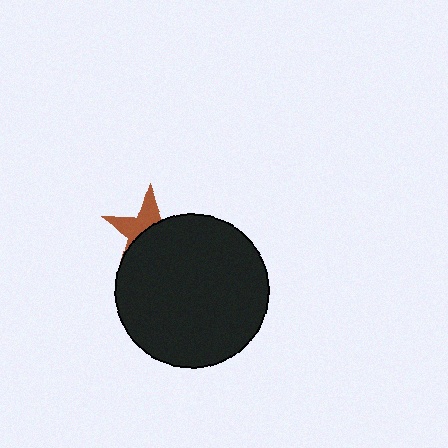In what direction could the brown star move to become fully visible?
The brown star could move toward the upper-left. That would shift it out from behind the black circle entirely.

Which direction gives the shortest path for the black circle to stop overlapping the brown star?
Moving toward the lower-right gives the shortest separation.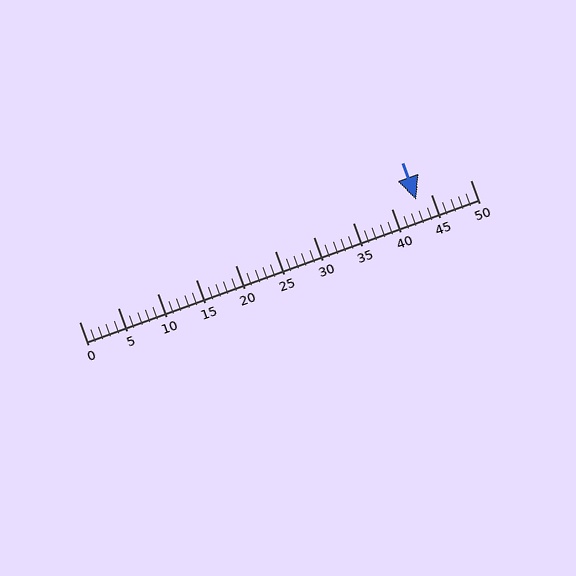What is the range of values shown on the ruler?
The ruler shows values from 0 to 50.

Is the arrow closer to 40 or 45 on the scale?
The arrow is closer to 45.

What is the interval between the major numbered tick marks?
The major tick marks are spaced 5 units apart.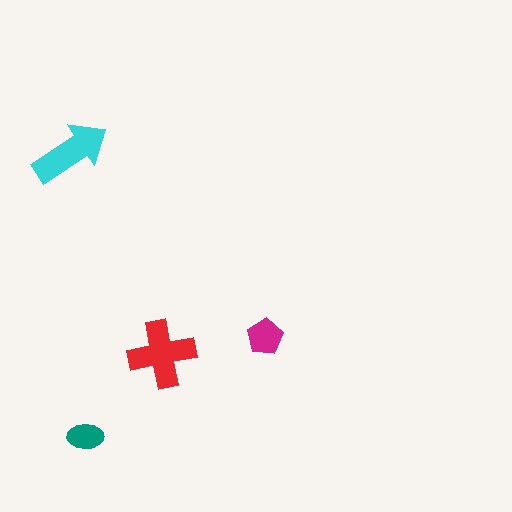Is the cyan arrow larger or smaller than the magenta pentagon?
Larger.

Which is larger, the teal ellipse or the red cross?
The red cross.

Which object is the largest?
The red cross.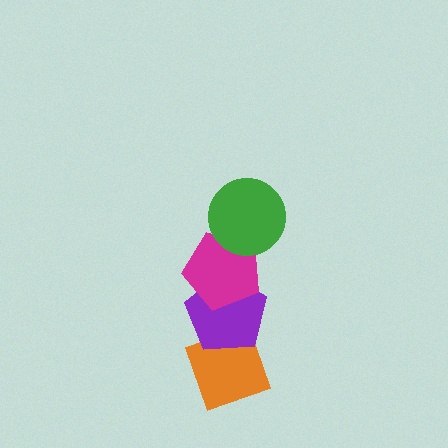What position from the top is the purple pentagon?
The purple pentagon is 3rd from the top.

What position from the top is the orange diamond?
The orange diamond is 4th from the top.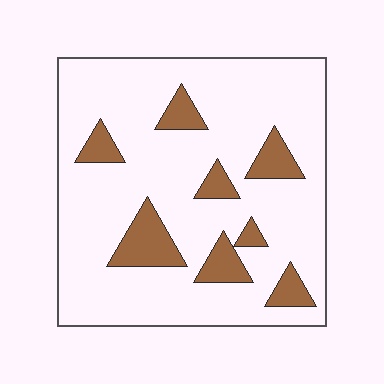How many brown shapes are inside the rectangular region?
8.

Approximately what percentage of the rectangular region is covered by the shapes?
Approximately 15%.